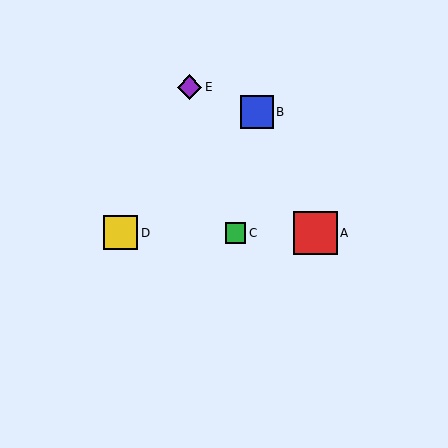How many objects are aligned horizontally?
3 objects (A, C, D) are aligned horizontally.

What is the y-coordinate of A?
Object A is at y≈233.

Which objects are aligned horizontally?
Objects A, C, D are aligned horizontally.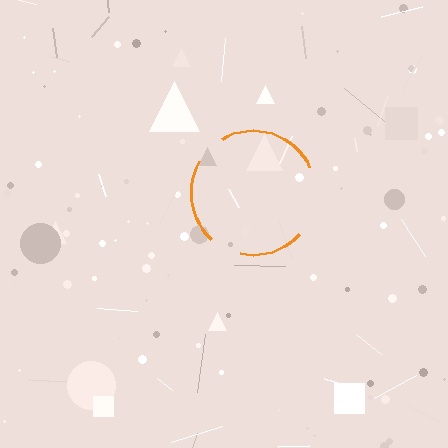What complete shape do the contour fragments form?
The contour fragments form a circle.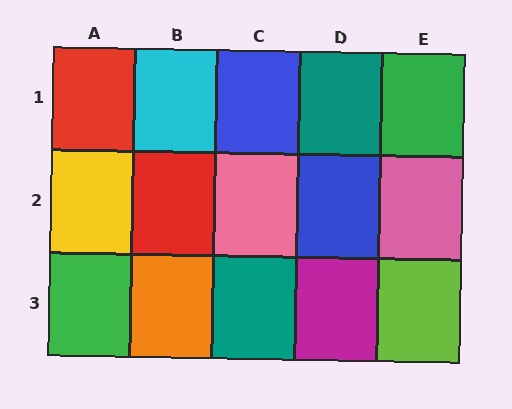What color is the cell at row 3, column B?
Orange.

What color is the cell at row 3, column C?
Teal.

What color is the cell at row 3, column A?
Green.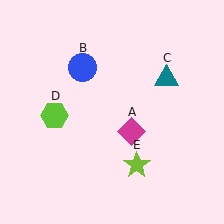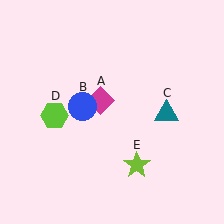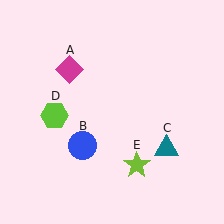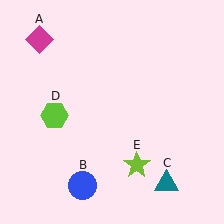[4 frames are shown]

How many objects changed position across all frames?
3 objects changed position: magenta diamond (object A), blue circle (object B), teal triangle (object C).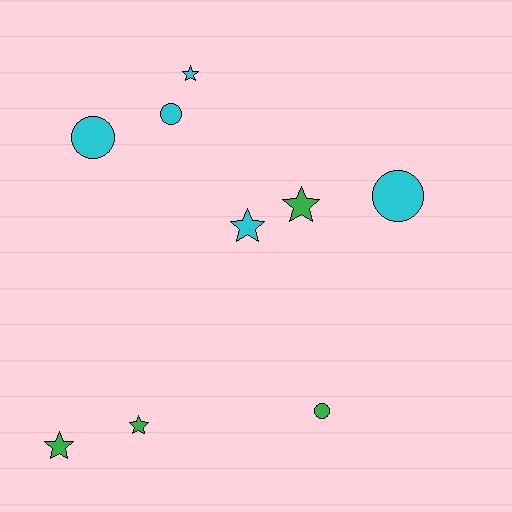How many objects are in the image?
There are 9 objects.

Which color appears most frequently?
Cyan, with 5 objects.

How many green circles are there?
There is 1 green circle.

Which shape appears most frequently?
Star, with 5 objects.